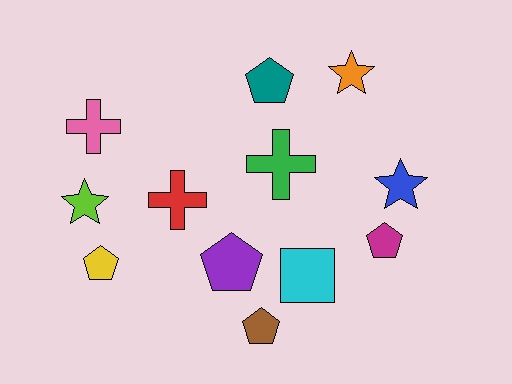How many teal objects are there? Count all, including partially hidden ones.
There is 1 teal object.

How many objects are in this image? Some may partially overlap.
There are 12 objects.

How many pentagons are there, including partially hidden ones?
There are 5 pentagons.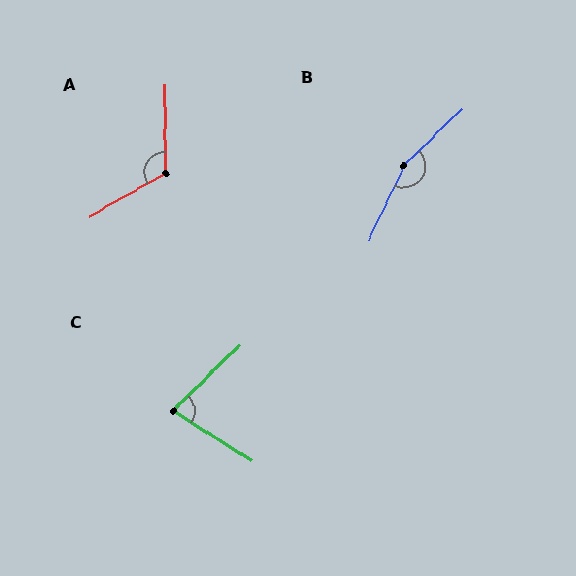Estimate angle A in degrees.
Approximately 119 degrees.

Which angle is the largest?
B, at approximately 160 degrees.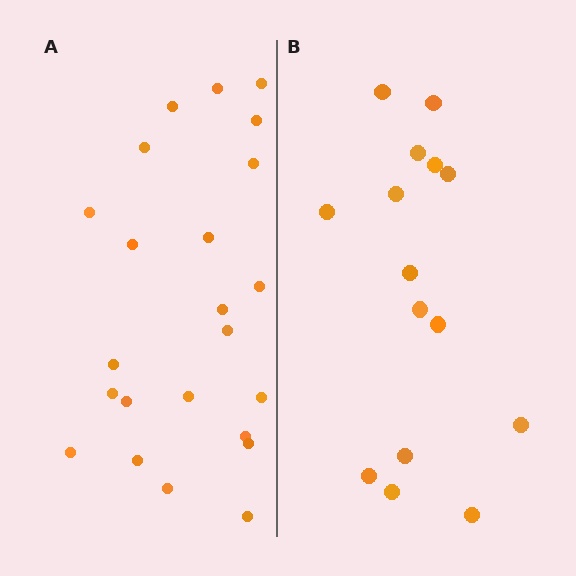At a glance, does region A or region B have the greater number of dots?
Region A (the left region) has more dots.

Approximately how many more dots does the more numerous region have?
Region A has roughly 8 or so more dots than region B.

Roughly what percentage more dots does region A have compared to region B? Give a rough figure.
About 55% more.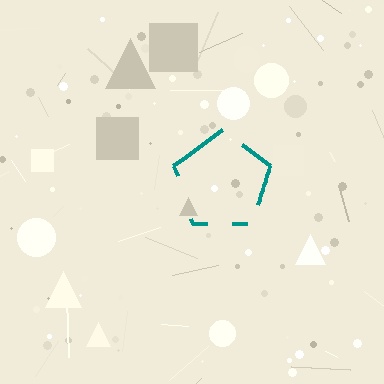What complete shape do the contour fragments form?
The contour fragments form a pentagon.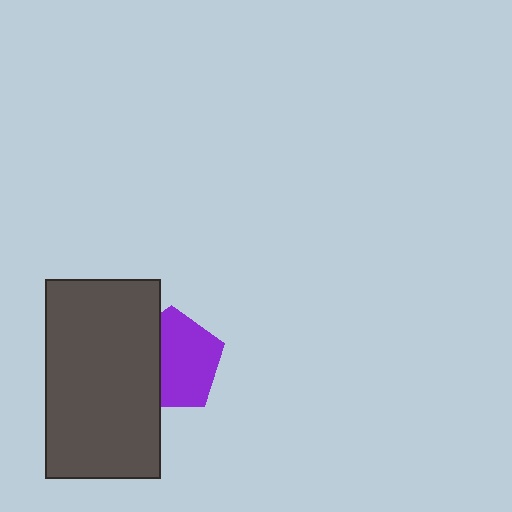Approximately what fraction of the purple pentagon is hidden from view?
Roughly 37% of the purple pentagon is hidden behind the dark gray rectangle.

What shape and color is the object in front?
The object in front is a dark gray rectangle.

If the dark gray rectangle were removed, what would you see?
You would see the complete purple pentagon.